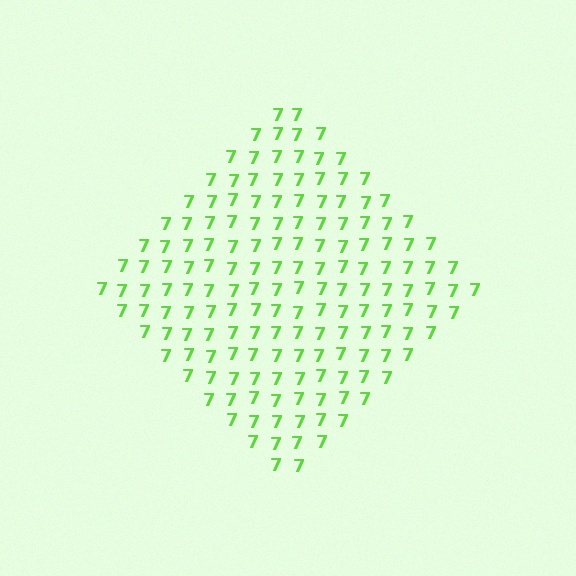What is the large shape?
The large shape is a diamond.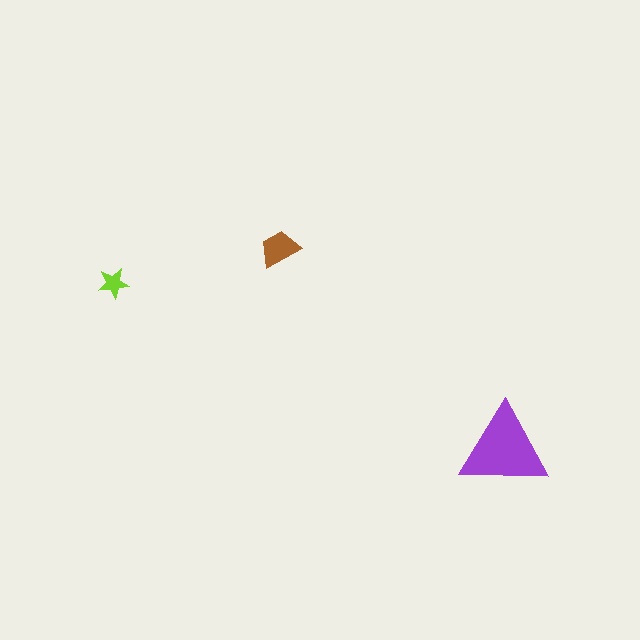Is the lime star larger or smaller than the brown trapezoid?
Smaller.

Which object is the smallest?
The lime star.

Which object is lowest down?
The purple triangle is bottommost.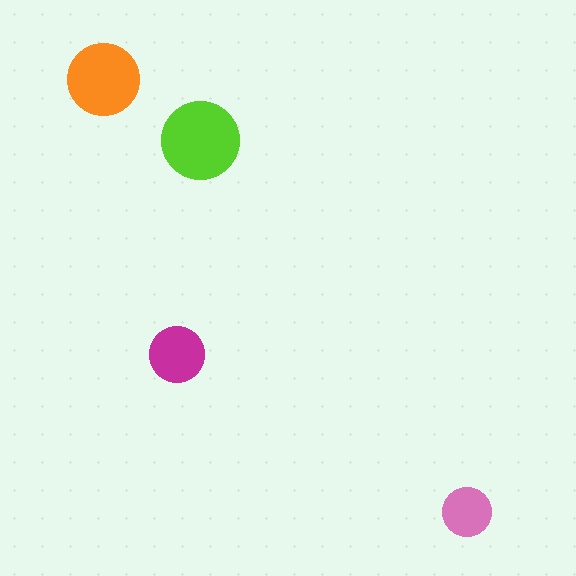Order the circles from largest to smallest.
the lime one, the orange one, the magenta one, the pink one.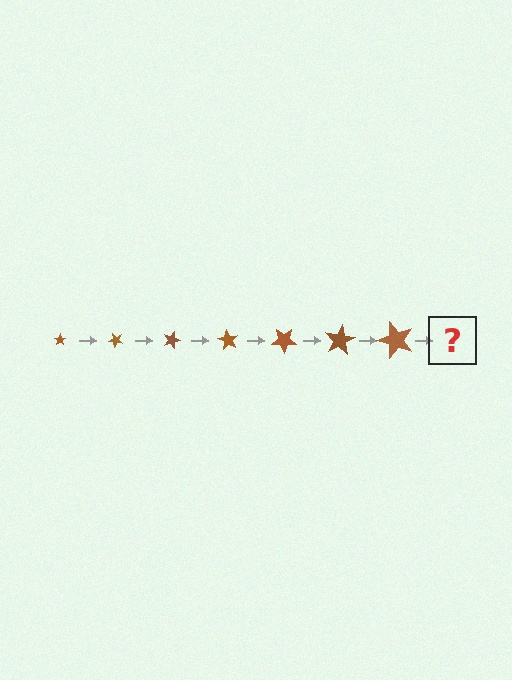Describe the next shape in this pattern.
It should be a star, larger than the previous one and rotated 315 degrees from the start.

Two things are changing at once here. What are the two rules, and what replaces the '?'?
The two rules are that the star grows larger each step and it rotates 45 degrees each step. The '?' should be a star, larger than the previous one and rotated 315 degrees from the start.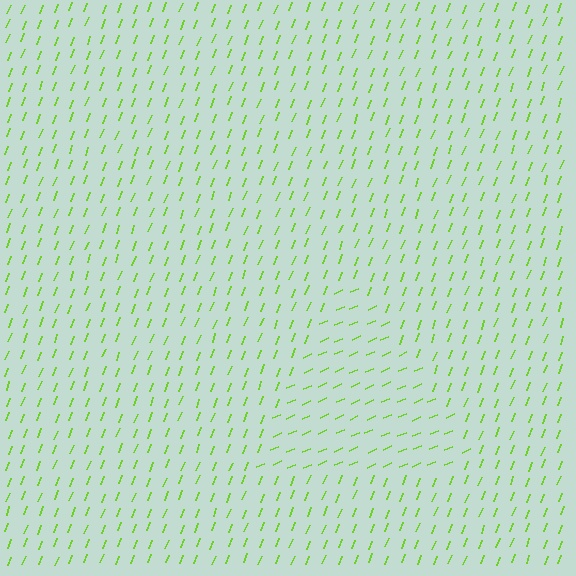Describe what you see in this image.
The image is filled with small lime line segments. A triangle region in the image has lines oriented differently from the surrounding lines, creating a visible texture boundary.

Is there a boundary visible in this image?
Yes, there is a texture boundary formed by a change in line orientation.